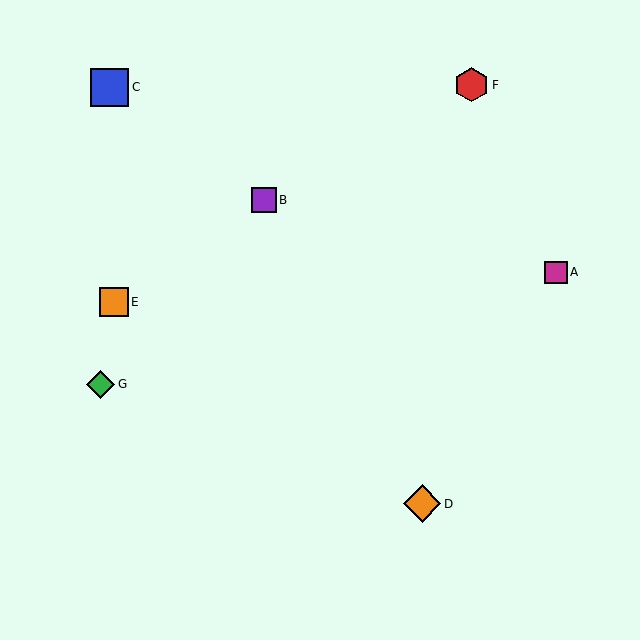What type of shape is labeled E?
Shape E is an orange square.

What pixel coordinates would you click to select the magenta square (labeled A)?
Click at (556, 272) to select the magenta square A.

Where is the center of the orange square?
The center of the orange square is at (114, 302).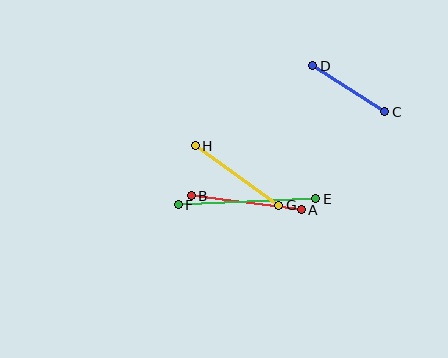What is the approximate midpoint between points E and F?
The midpoint is at approximately (247, 202) pixels.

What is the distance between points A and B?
The distance is approximately 111 pixels.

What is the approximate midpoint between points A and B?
The midpoint is at approximately (246, 203) pixels.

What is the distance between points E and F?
The distance is approximately 138 pixels.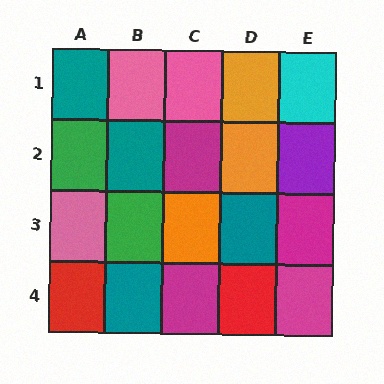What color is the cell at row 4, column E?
Magenta.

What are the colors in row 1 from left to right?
Teal, pink, pink, orange, cyan.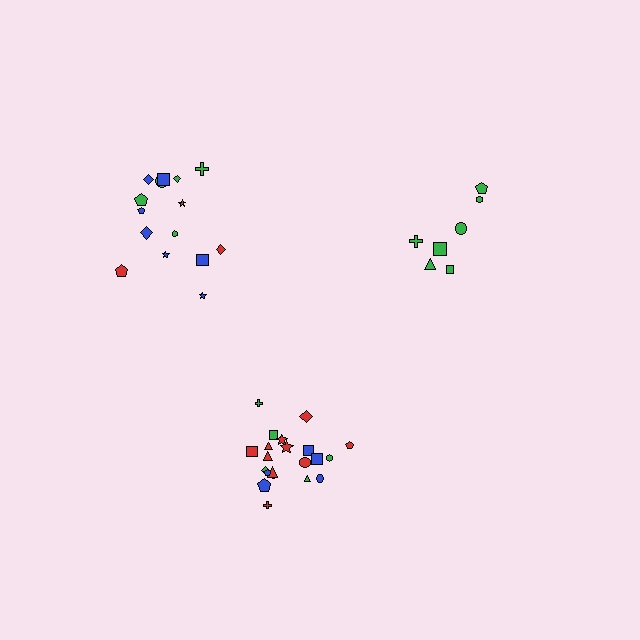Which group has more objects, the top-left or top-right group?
The top-left group.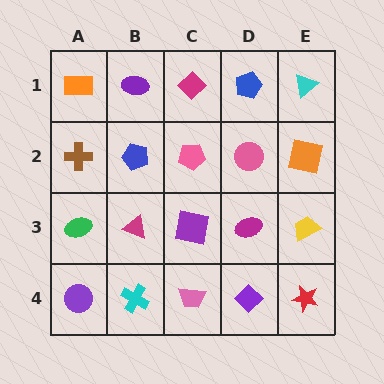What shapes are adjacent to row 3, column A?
A brown cross (row 2, column A), a purple circle (row 4, column A), a magenta triangle (row 3, column B).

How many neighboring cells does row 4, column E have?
2.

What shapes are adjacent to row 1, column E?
An orange square (row 2, column E), a blue pentagon (row 1, column D).